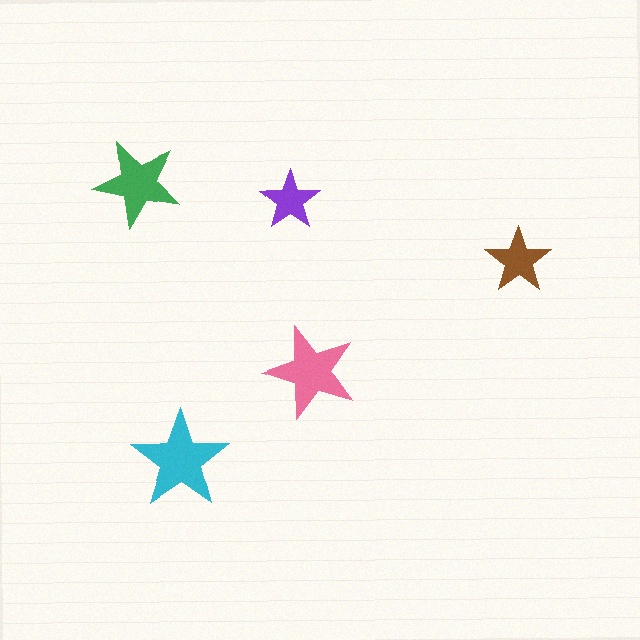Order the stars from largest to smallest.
the cyan one, the pink one, the green one, the brown one, the purple one.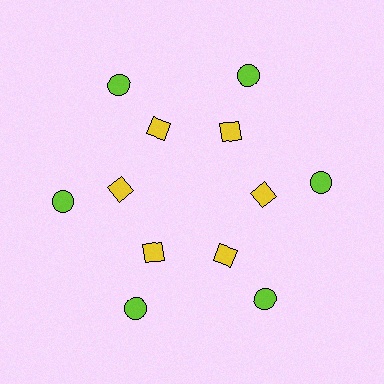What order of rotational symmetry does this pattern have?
This pattern has 6-fold rotational symmetry.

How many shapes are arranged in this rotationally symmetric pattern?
There are 12 shapes, arranged in 6 groups of 2.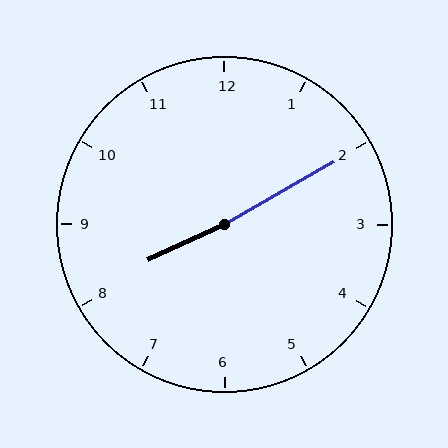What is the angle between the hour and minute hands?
Approximately 175 degrees.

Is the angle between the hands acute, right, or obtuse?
It is obtuse.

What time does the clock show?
8:10.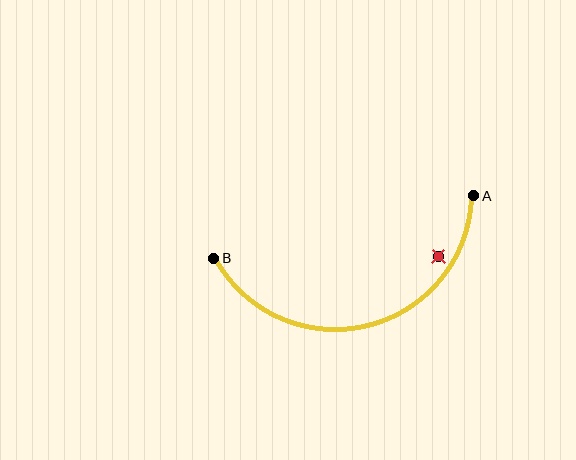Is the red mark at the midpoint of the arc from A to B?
No — the red mark does not lie on the arc at all. It sits slightly inside the curve.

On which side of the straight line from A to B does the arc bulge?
The arc bulges below the straight line connecting A and B.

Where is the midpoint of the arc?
The arc midpoint is the point on the curve farthest from the straight line joining A and B. It sits below that line.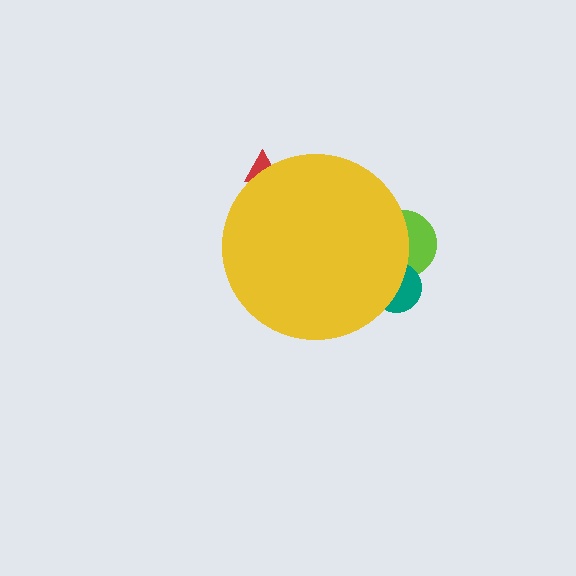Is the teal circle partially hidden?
Yes, the teal circle is partially hidden behind the yellow circle.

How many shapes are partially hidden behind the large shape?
3 shapes are partially hidden.